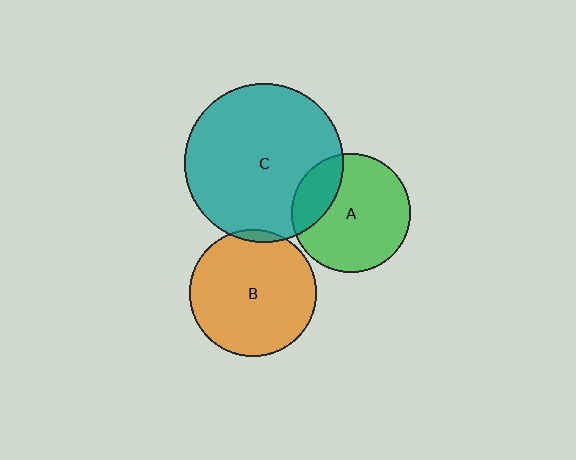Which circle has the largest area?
Circle C (teal).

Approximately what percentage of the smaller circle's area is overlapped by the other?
Approximately 20%.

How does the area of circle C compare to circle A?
Approximately 1.8 times.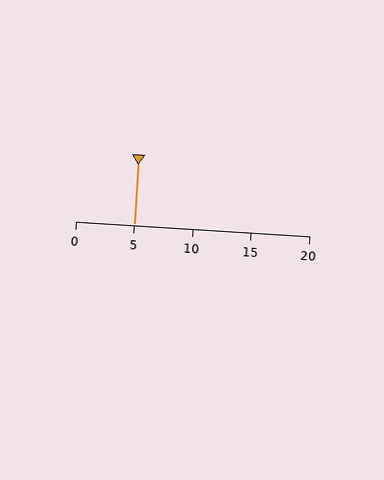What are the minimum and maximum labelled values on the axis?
The axis runs from 0 to 20.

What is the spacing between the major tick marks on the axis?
The major ticks are spaced 5 apart.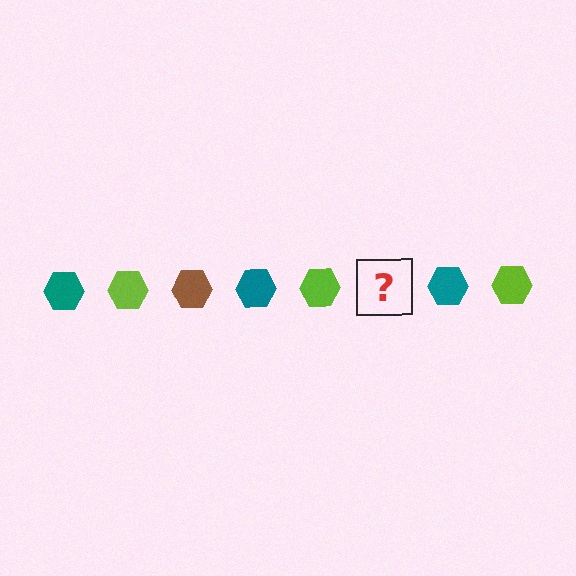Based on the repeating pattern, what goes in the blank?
The blank should be a brown hexagon.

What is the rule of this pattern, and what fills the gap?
The rule is that the pattern cycles through teal, lime, brown hexagons. The gap should be filled with a brown hexagon.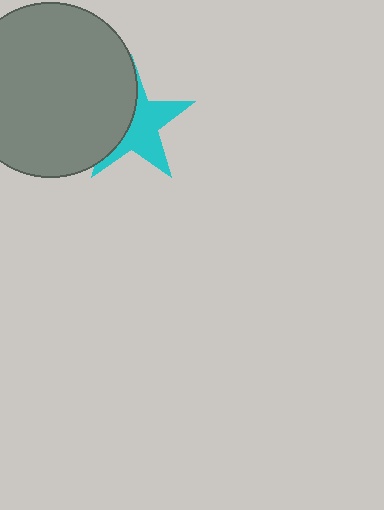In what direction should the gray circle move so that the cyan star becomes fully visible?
The gray circle should move left. That is the shortest direction to clear the overlap and leave the cyan star fully visible.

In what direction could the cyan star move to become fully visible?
The cyan star could move right. That would shift it out from behind the gray circle entirely.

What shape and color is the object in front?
The object in front is a gray circle.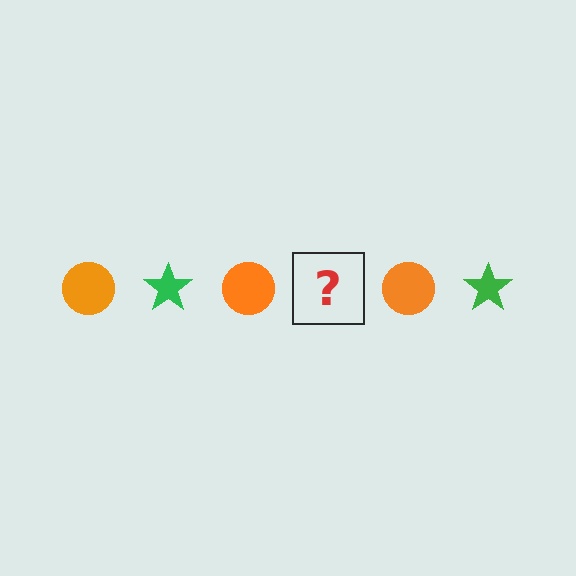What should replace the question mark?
The question mark should be replaced with a green star.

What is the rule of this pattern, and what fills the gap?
The rule is that the pattern alternates between orange circle and green star. The gap should be filled with a green star.